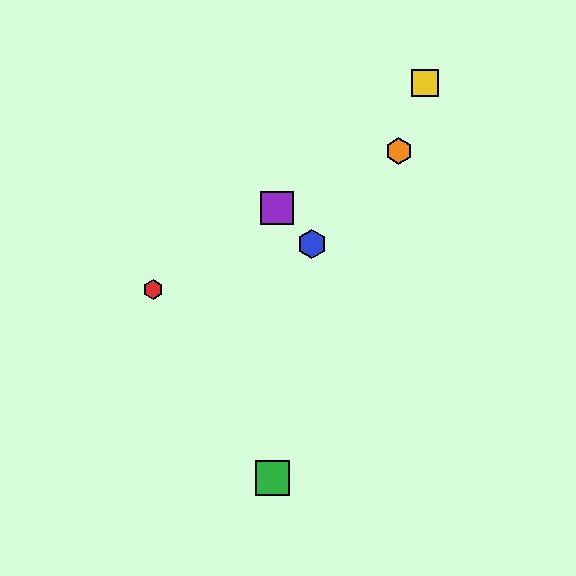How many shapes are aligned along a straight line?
3 shapes (the green square, the yellow square, the orange hexagon) are aligned along a straight line.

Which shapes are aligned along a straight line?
The green square, the yellow square, the orange hexagon are aligned along a straight line.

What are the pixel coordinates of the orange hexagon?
The orange hexagon is at (399, 151).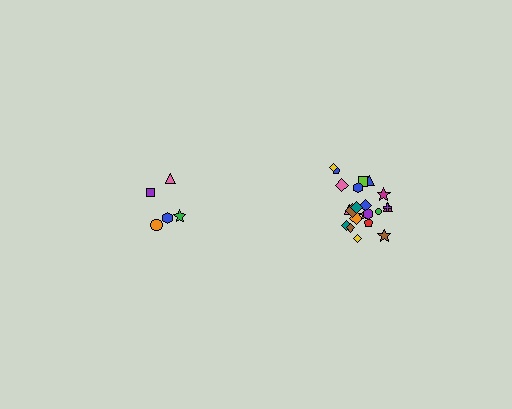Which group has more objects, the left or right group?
The right group.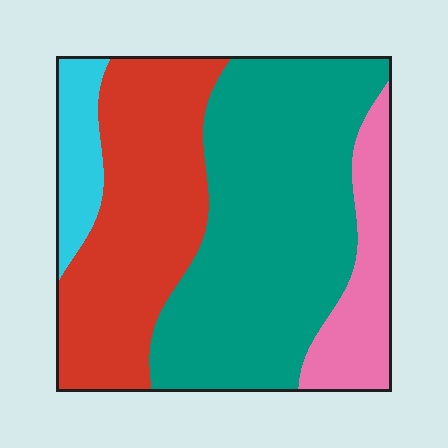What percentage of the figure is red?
Red covers around 30% of the figure.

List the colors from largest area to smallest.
From largest to smallest: teal, red, pink, cyan.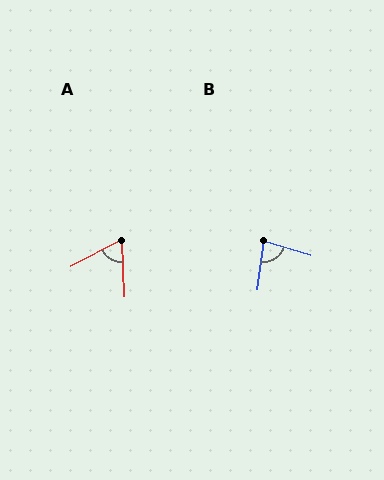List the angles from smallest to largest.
A (65°), B (80°).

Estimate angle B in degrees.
Approximately 80 degrees.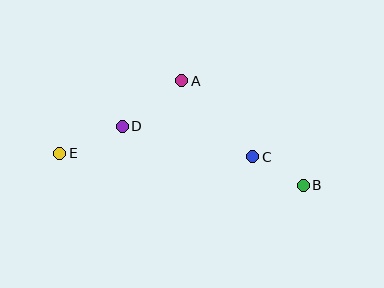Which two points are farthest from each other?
Points B and E are farthest from each other.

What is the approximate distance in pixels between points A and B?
The distance between A and B is approximately 160 pixels.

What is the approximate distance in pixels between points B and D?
The distance between B and D is approximately 190 pixels.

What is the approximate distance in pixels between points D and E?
The distance between D and E is approximately 68 pixels.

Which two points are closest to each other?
Points B and C are closest to each other.